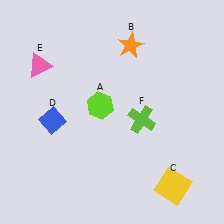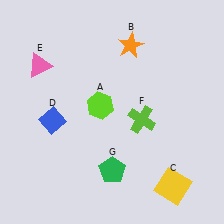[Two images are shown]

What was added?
A green pentagon (G) was added in Image 2.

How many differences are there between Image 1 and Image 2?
There is 1 difference between the two images.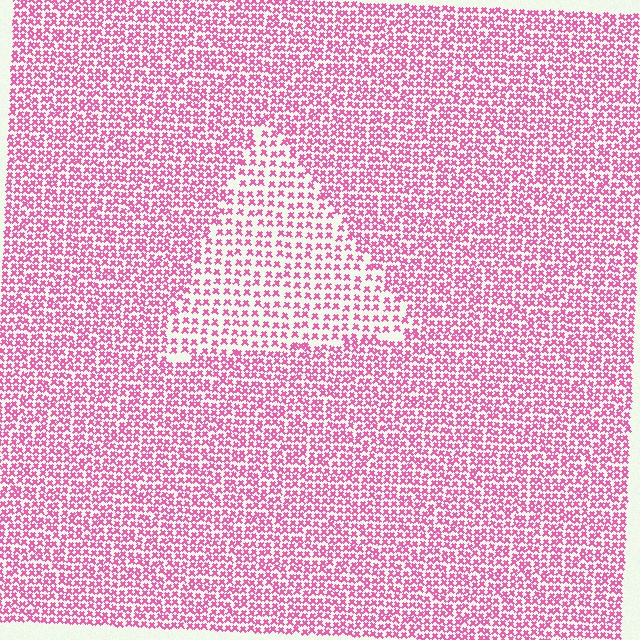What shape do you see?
I see a triangle.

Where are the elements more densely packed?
The elements are more densely packed outside the triangle boundary.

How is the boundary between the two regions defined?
The boundary is defined by a change in element density (approximately 1.7x ratio). All elements are the same color, size, and shape.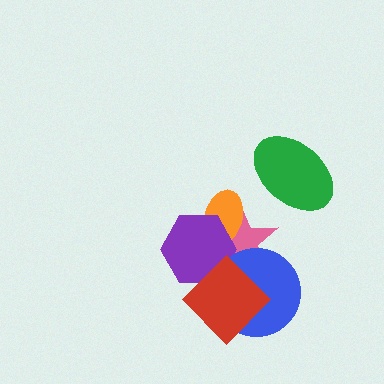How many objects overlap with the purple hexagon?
4 objects overlap with the purple hexagon.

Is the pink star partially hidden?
Yes, it is partially covered by another shape.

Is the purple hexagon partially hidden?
Yes, it is partially covered by another shape.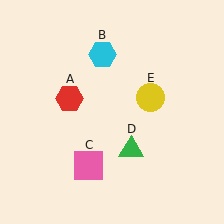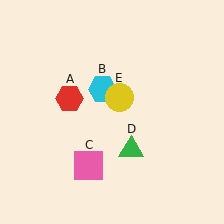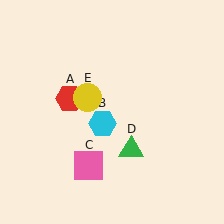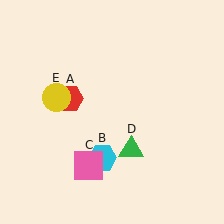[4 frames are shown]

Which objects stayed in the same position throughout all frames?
Red hexagon (object A) and pink square (object C) and green triangle (object D) remained stationary.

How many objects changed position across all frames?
2 objects changed position: cyan hexagon (object B), yellow circle (object E).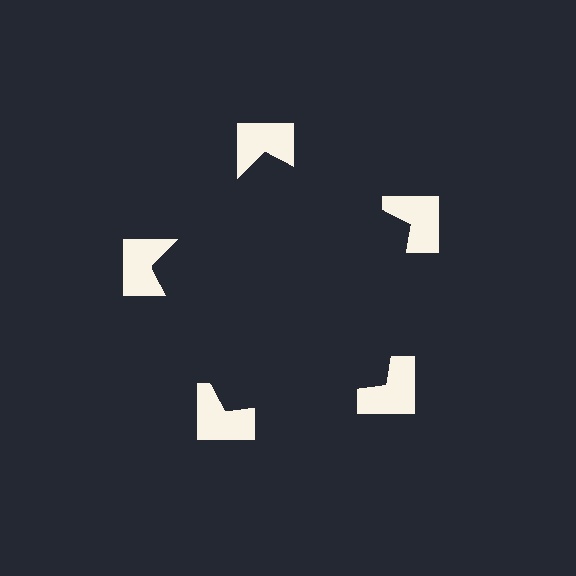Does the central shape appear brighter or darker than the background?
It typically appears slightly darker than the background, even though no actual brightness change is drawn.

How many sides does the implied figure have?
5 sides.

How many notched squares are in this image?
There are 5 — one at each vertex of the illusory pentagon.